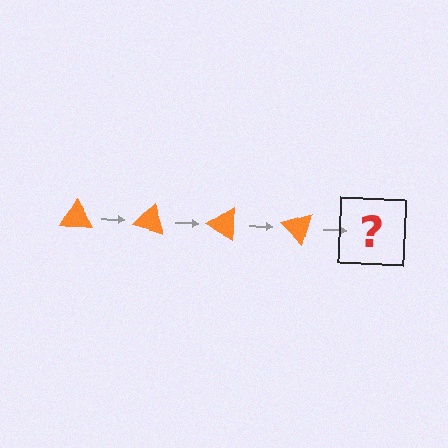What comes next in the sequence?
The next element should be an orange triangle rotated 60 degrees.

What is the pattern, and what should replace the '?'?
The pattern is that the triangle rotates 15 degrees each step. The '?' should be an orange triangle rotated 60 degrees.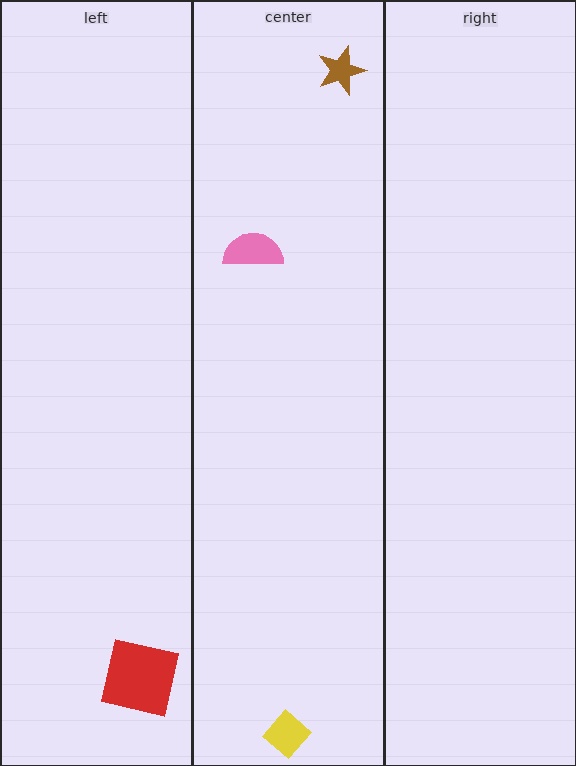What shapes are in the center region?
The brown star, the pink semicircle, the yellow diamond.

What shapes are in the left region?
The red square.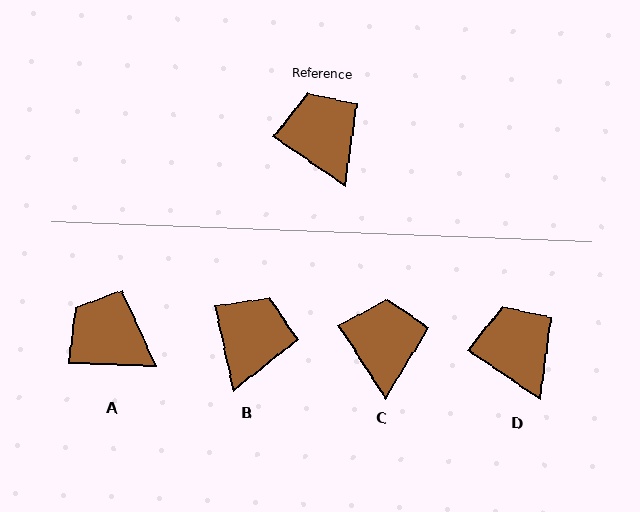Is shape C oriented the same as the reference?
No, it is off by about 23 degrees.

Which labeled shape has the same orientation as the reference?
D.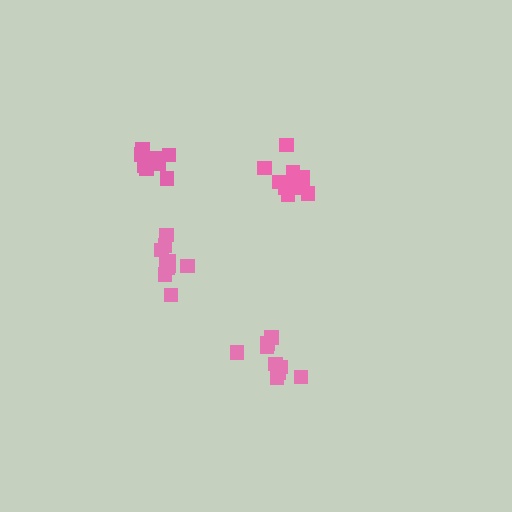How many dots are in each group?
Group 1: 13 dots, Group 2: 10 dots, Group 3: 10 dots, Group 4: 10 dots (43 total).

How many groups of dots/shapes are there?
There are 4 groups.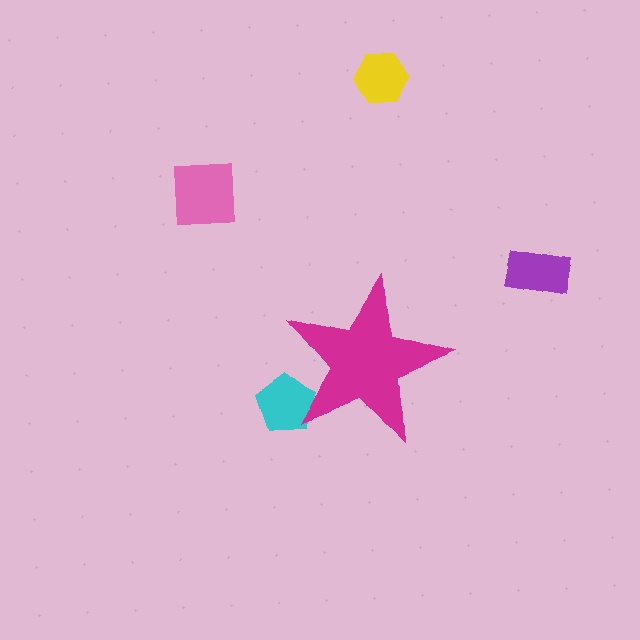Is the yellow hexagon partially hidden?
No, the yellow hexagon is fully visible.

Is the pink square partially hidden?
No, the pink square is fully visible.